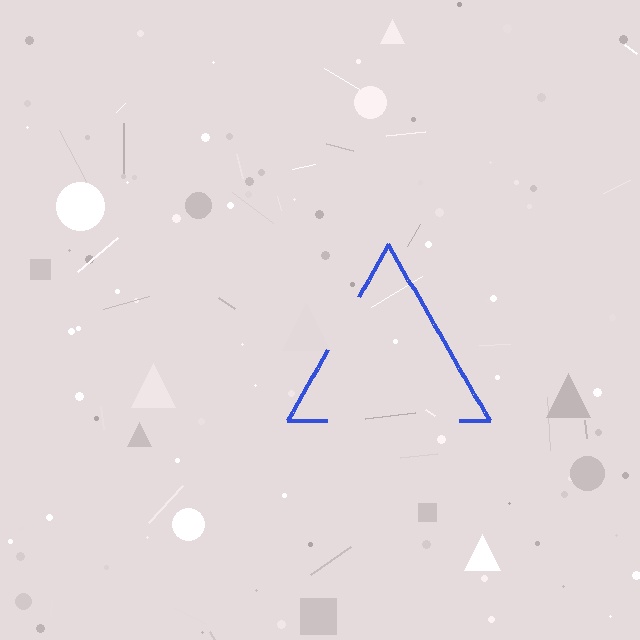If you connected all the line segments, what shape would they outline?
They would outline a triangle.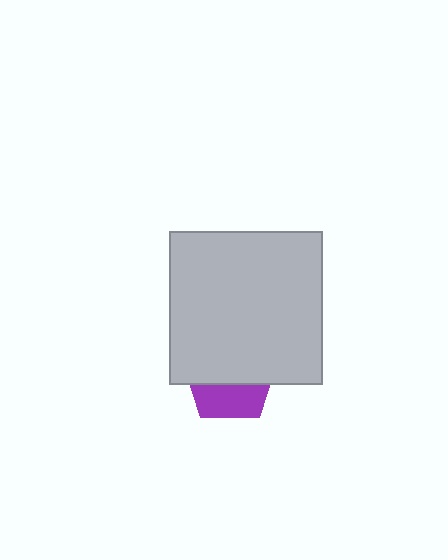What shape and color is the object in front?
The object in front is a light gray square.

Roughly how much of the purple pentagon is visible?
A small part of it is visible (roughly 37%).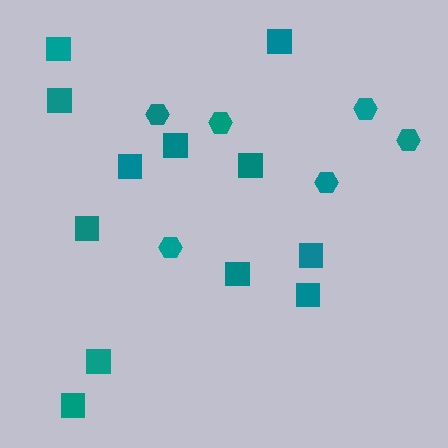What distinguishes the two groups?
There are 2 groups: one group of squares (12) and one group of hexagons (6).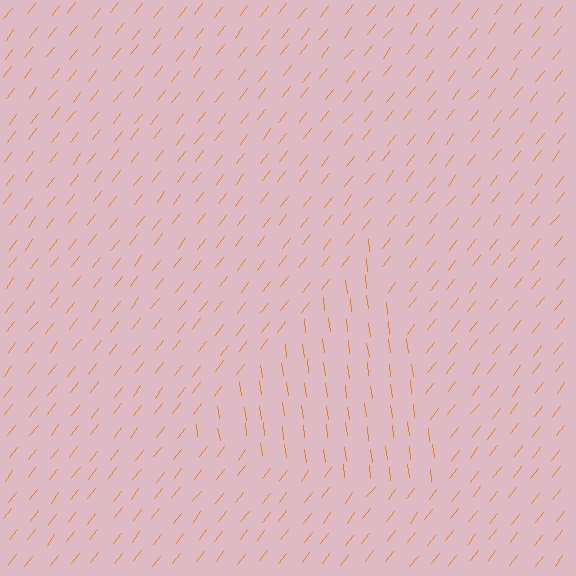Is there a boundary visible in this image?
Yes, there is a texture boundary formed by a change in line orientation.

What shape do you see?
I see a triangle.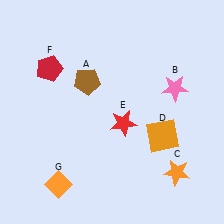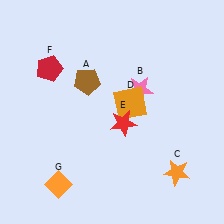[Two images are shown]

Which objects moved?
The objects that moved are: the pink star (B), the orange square (D).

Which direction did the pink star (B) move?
The pink star (B) moved left.